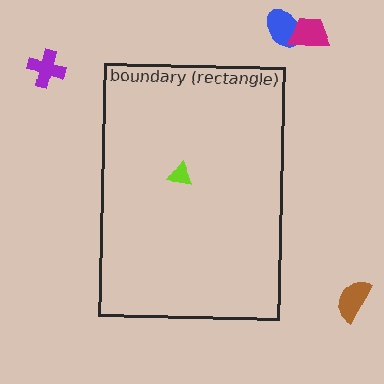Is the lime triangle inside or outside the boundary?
Inside.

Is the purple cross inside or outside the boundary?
Outside.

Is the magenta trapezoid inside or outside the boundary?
Outside.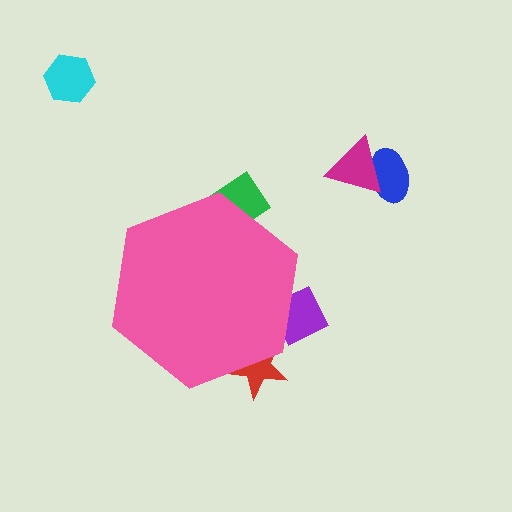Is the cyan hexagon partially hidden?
No, the cyan hexagon is fully visible.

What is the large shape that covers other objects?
A pink hexagon.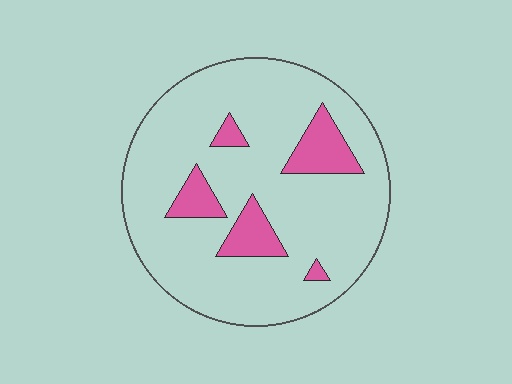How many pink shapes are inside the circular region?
5.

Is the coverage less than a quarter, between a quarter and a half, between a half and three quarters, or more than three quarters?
Less than a quarter.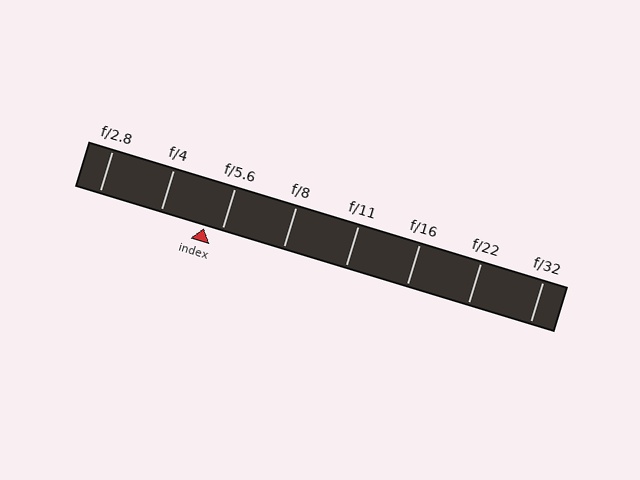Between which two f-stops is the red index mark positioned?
The index mark is between f/4 and f/5.6.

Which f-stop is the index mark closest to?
The index mark is closest to f/5.6.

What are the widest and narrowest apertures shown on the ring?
The widest aperture shown is f/2.8 and the narrowest is f/32.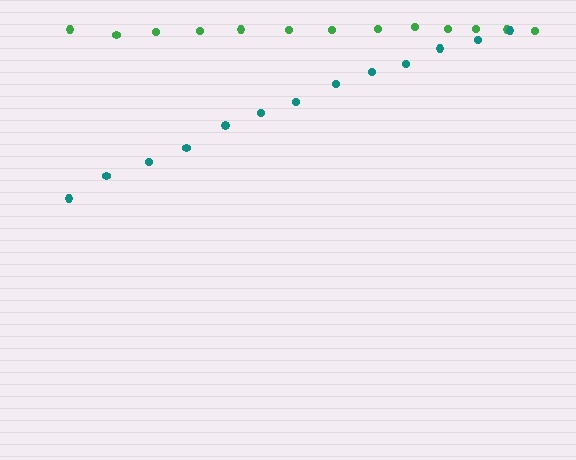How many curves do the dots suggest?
There are 2 distinct paths.